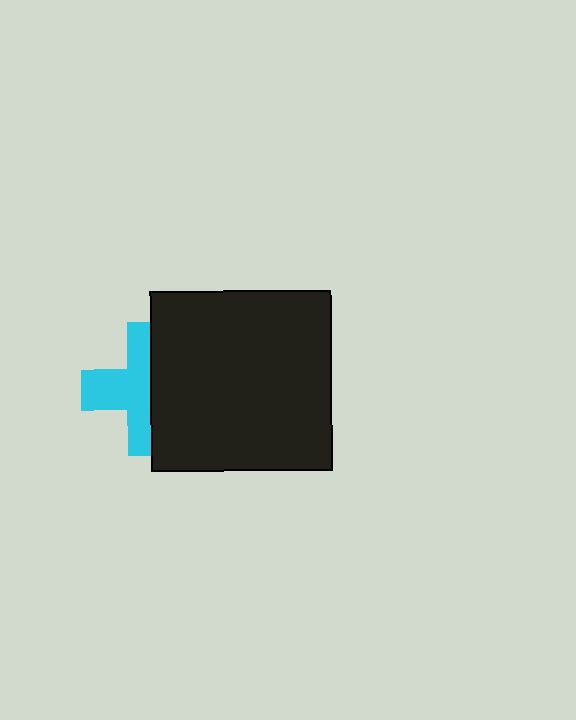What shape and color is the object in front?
The object in front is a black square.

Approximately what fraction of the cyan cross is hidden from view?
Roughly 48% of the cyan cross is hidden behind the black square.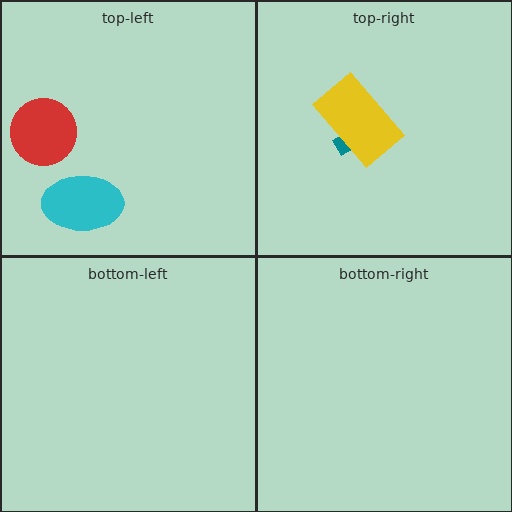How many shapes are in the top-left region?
2.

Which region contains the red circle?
The top-left region.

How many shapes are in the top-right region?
2.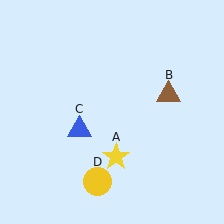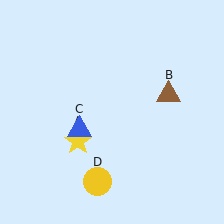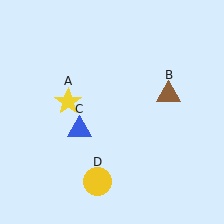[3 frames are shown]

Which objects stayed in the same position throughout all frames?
Brown triangle (object B) and blue triangle (object C) and yellow circle (object D) remained stationary.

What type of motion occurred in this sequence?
The yellow star (object A) rotated clockwise around the center of the scene.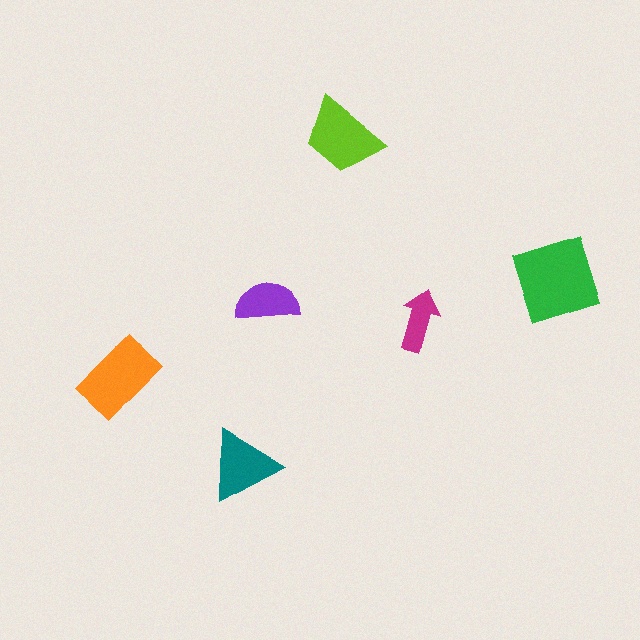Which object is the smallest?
The magenta arrow.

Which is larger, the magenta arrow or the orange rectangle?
The orange rectangle.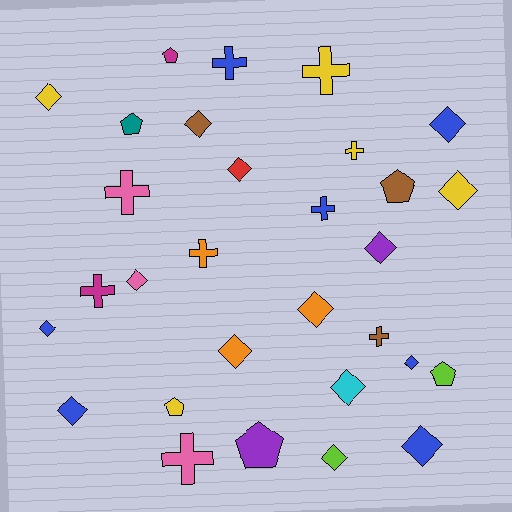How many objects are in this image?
There are 30 objects.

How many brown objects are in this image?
There are 3 brown objects.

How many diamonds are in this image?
There are 15 diamonds.